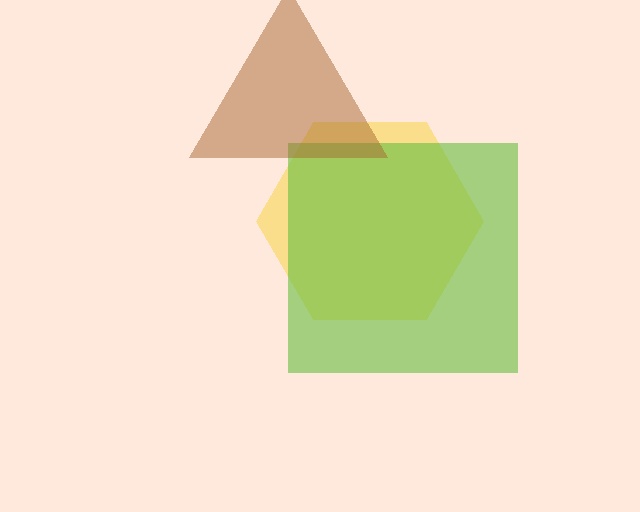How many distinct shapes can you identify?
There are 3 distinct shapes: a yellow hexagon, a lime square, a brown triangle.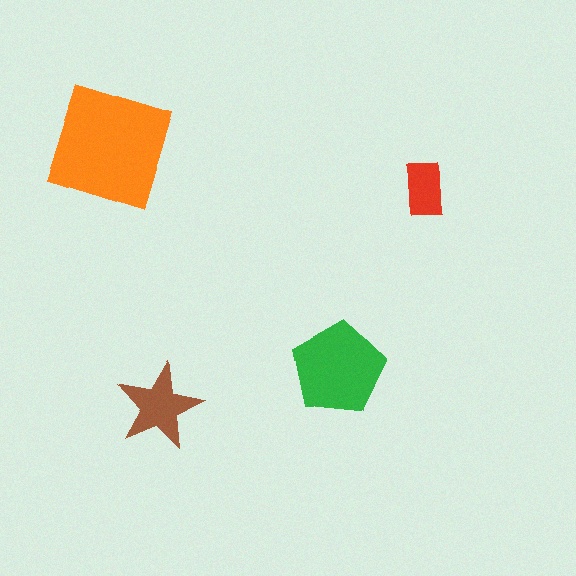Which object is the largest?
The orange square.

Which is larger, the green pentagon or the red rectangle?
The green pentagon.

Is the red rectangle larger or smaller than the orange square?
Smaller.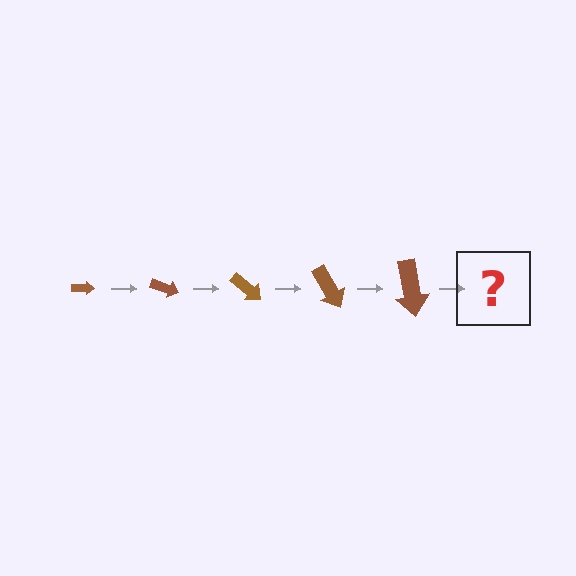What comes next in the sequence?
The next element should be an arrow, larger than the previous one and rotated 100 degrees from the start.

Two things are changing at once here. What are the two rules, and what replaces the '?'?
The two rules are that the arrow grows larger each step and it rotates 20 degrees each step. The '?' should be an arrow, larger than the previous one and rotated 100 degrees from the start.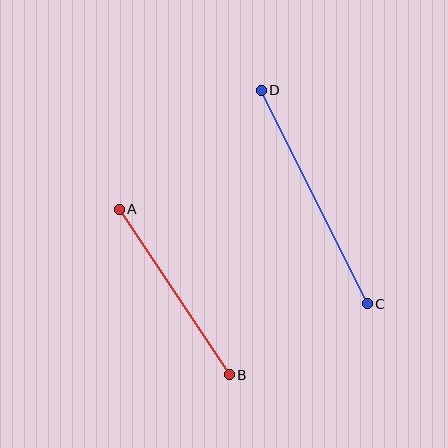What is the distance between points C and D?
The distance is approximately 238 pixels.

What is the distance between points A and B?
The distance is approximately 198 pixels.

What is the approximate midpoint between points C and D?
The midpoint is at approximately (314, 197) pixels.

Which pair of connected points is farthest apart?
Points C and D are farthest apart.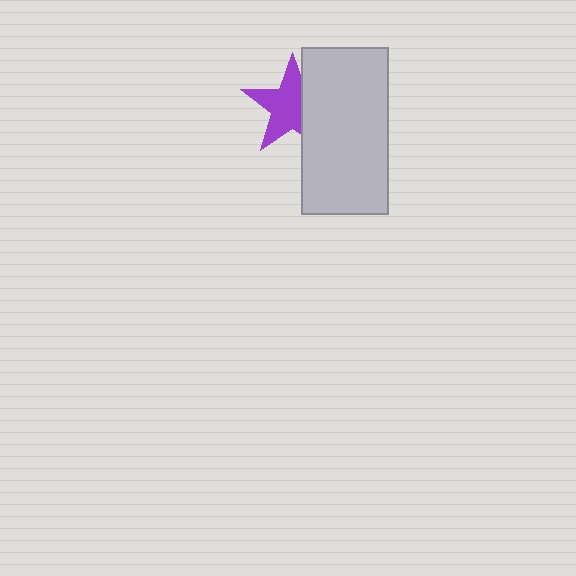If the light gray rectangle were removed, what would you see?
You would see the complete purple star.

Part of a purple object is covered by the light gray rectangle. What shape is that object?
It is a star.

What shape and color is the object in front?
The object in front is a light gray rectangle.